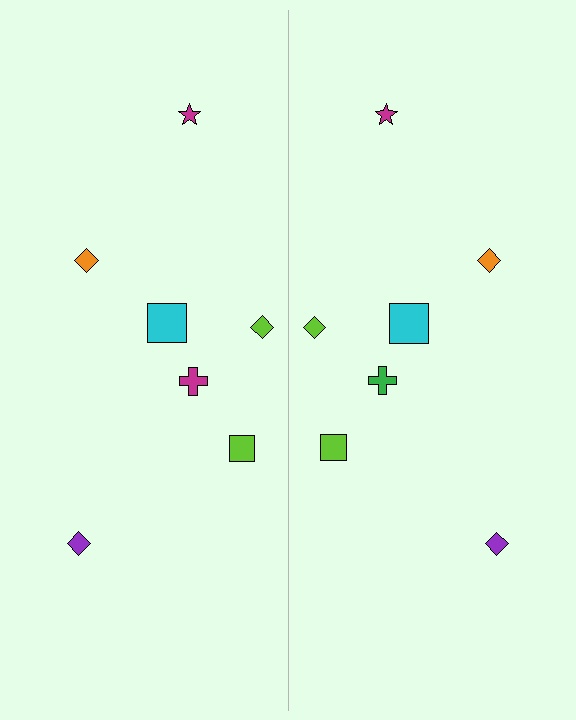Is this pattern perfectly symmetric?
No, the pattern is not perfectly symmetric. The green cross on the right side breaks the symmetry — its mirror counterpart is magenta.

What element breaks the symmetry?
The green cross on the right side breaks the symmetry — its mirror counterpart is magenta.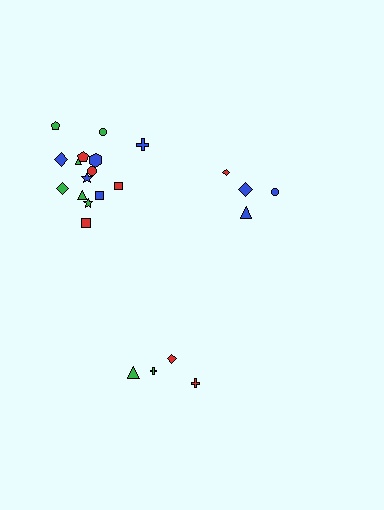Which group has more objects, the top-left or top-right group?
The top-left group.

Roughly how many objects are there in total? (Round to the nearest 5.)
Roughly 25 objects in total.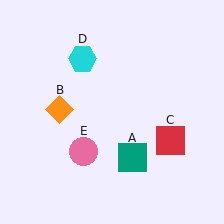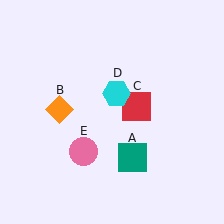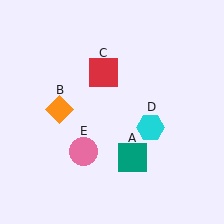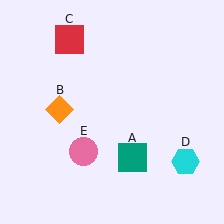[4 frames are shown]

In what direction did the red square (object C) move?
The red square (object C) moved up and to the left.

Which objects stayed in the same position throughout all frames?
Teal square (object A) and orange diamond (object B) and pink circle (object E) remained stationary.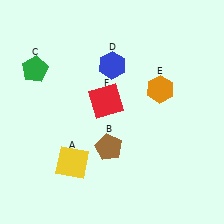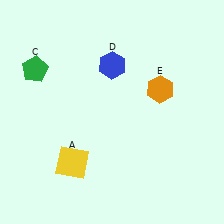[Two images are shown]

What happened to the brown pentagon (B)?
The brown pentagon (B) was removed in Image 2. It was in the bottom-left area of Image 1.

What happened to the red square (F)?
The red square (F) was removed in Image 2. It was in the top-left area of Image 1.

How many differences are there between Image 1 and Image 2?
There are 2 differences between the two images.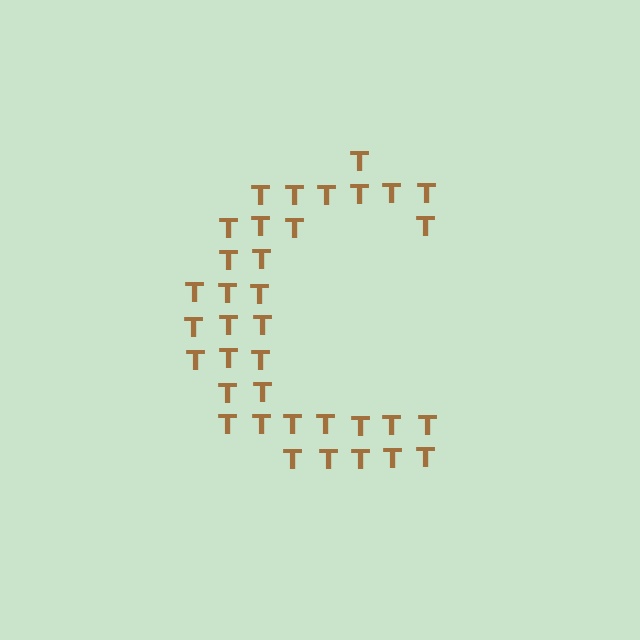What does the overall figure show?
The overall figure shows the letter C.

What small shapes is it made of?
It is made of small letter T's.